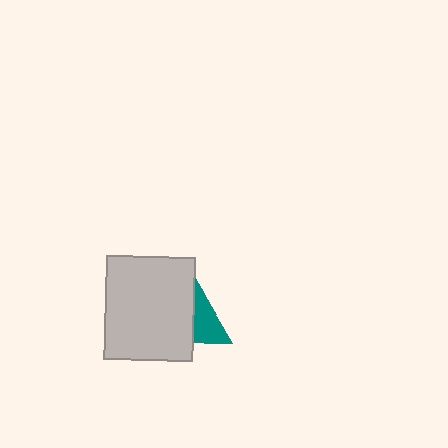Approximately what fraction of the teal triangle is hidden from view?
Roughly 68% of the teal triangle is hidden behind the light gray rectangle.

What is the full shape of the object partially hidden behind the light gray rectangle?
The partially hidden object is a teal triangle.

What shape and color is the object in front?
The object in front is a light gray rectangle.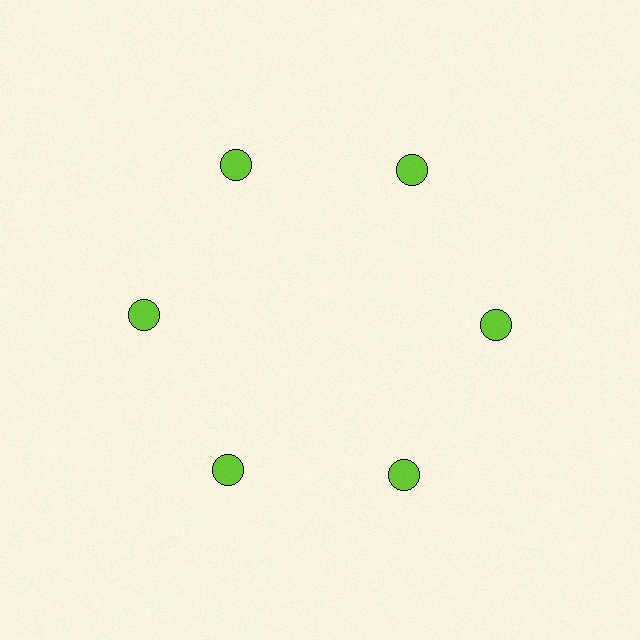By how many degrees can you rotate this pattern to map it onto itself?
The pattern maps onto itself every 60 degrees of rotation.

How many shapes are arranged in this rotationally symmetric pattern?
There are 6 shapes, arranged in 6 groups of 1.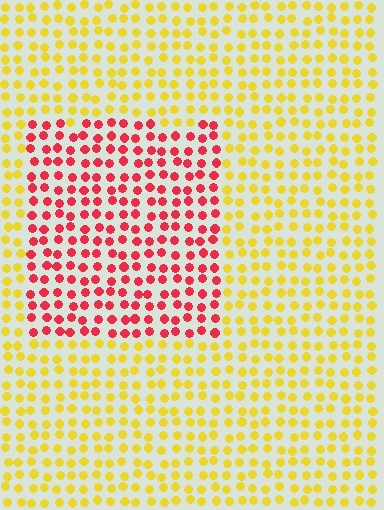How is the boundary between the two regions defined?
The boundary is defined purely by a slight shift in hue (about 63 degrees). Spacing, size, and orientation are identical on both sides.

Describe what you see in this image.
The image is filled with small yellow elements in a uniform arrangement. A rectangle-shaped region is visible where the elements are tinted to a slightly different hue, forming a subtle color boundary.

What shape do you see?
I see a rectangle.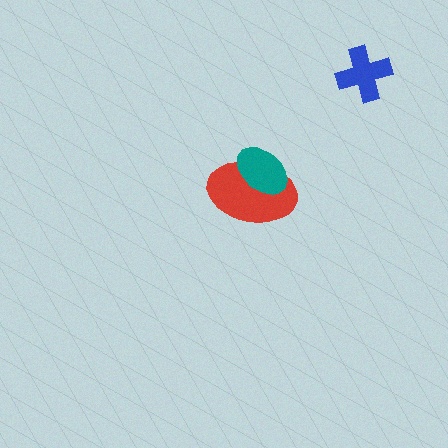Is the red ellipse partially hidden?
Yes, it is partially covered by another shape.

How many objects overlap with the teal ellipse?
1 object overlaps with the teal ellipse.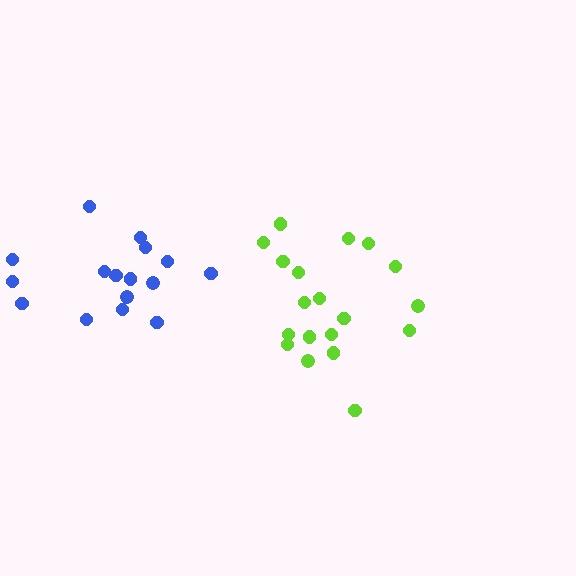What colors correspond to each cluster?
The clusters are colored: lime, blue.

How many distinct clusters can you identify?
There are 2 distinct clusters.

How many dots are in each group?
Group 1: 19 dots, Group 2: 16 dots (35 total).